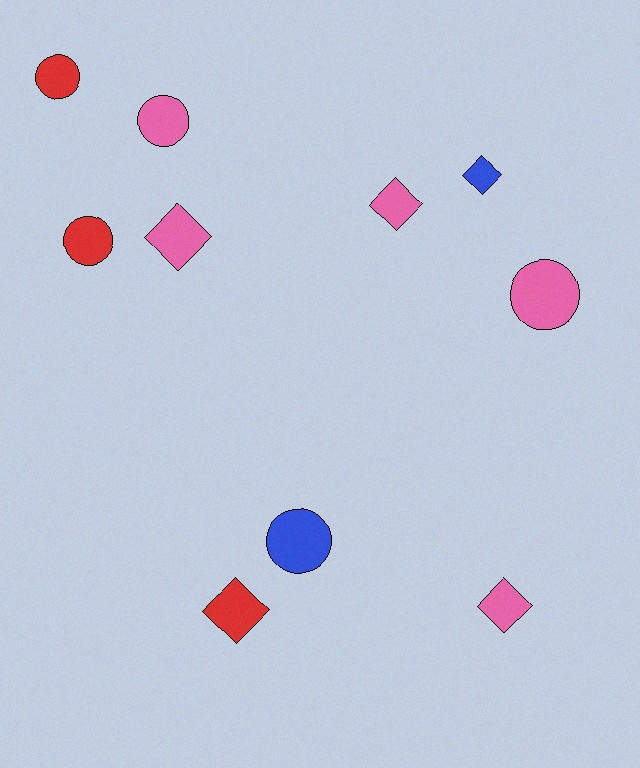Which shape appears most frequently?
Circle, with 5 objects.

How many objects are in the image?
There are 10 objects.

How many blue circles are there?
There is 1 blue circle.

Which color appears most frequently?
Pink, with 5 objects.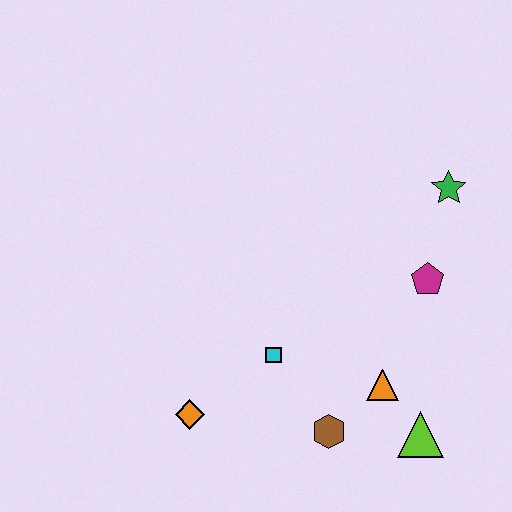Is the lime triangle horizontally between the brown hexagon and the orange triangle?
No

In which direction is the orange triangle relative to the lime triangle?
The orange triangle is above the lime triangle.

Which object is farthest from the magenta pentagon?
The orange diamond is farthest from the magenta pentagon.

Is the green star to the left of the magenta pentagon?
No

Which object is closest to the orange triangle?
The lime triangle is closest to the orange triangle.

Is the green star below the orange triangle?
No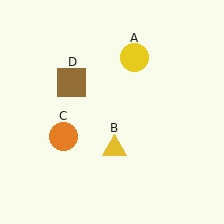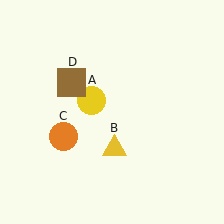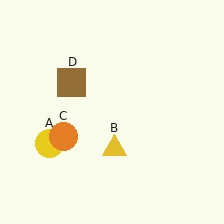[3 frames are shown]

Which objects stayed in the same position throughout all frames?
Yellow triangle (object B) and orange circle (object C) and brown square (object D) remained stationary.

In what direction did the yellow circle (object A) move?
The yellow circle (object A) moved down and to the left.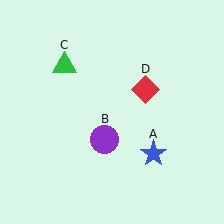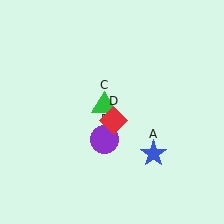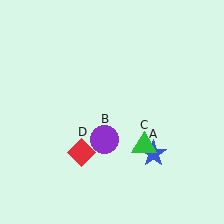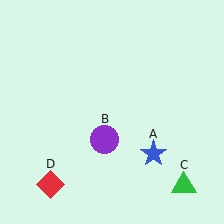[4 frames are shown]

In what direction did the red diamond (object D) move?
The red diamond (object D) moved down and to the left.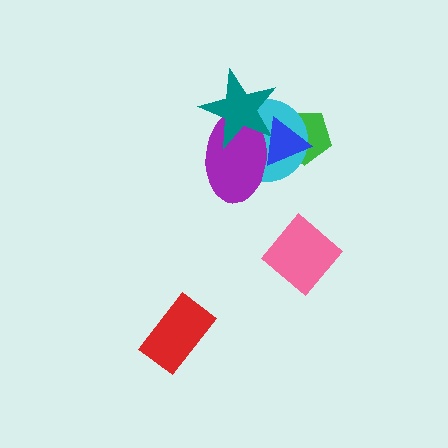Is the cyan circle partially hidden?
Yes, it is partially covered by another shape.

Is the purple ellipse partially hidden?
Yes, it is partially covered by another shape.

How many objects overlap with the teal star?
3 objects overlap with the teal star.